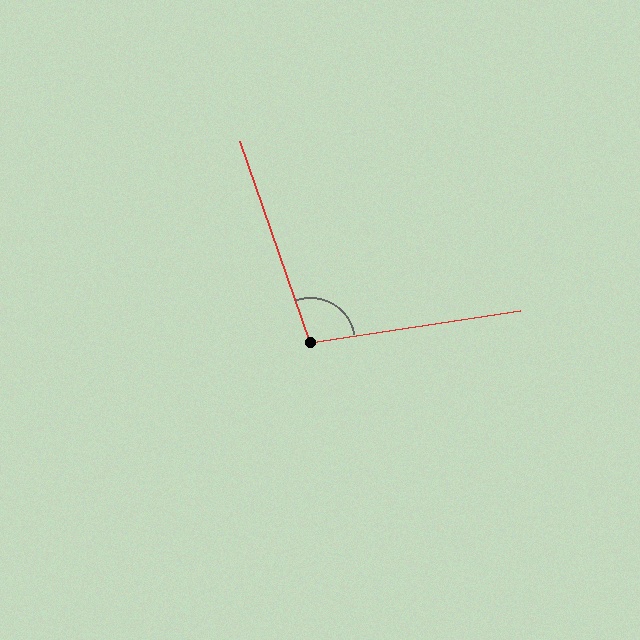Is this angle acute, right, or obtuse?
It is obtuse.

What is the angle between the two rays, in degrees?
Approximately 101 degrees.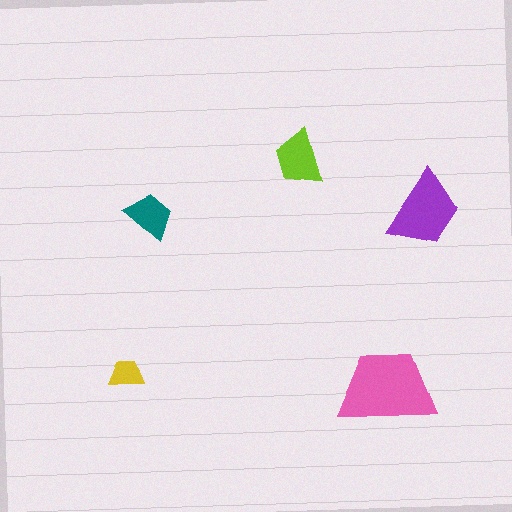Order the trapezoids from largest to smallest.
the pink one, the purple one, the lime one, the teal one, the yellow one.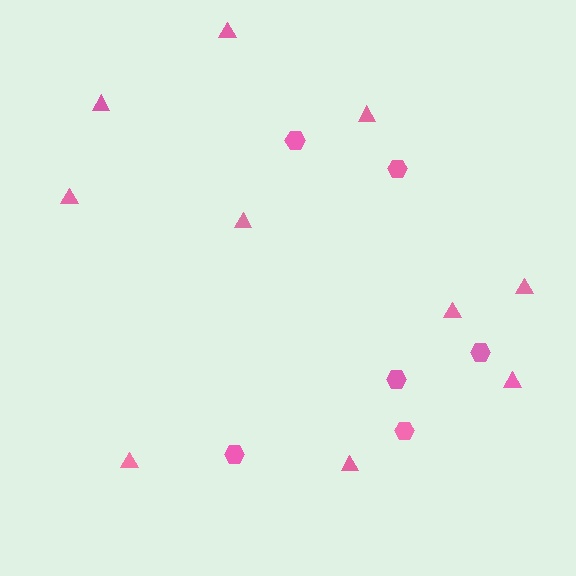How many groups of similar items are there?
There are 2 groups: one group of triangles (10) and one group of hexagons (6).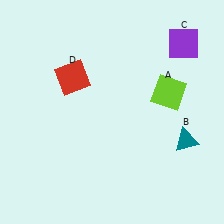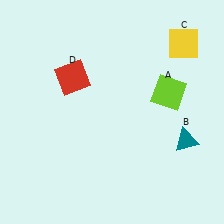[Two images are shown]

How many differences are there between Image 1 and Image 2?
There is 1 difference between the two images.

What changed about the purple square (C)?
In Image 1, C is purple. In Image 2, it changed to yellow.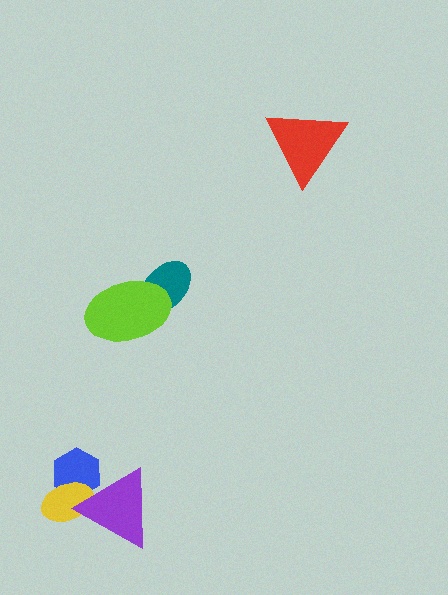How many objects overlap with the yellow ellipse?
2 objects overlap with the yellow ellipse.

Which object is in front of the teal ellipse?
The lime ellipse is in front of the teal ellipse.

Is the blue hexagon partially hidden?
Yes, it is partially covered by another shape.